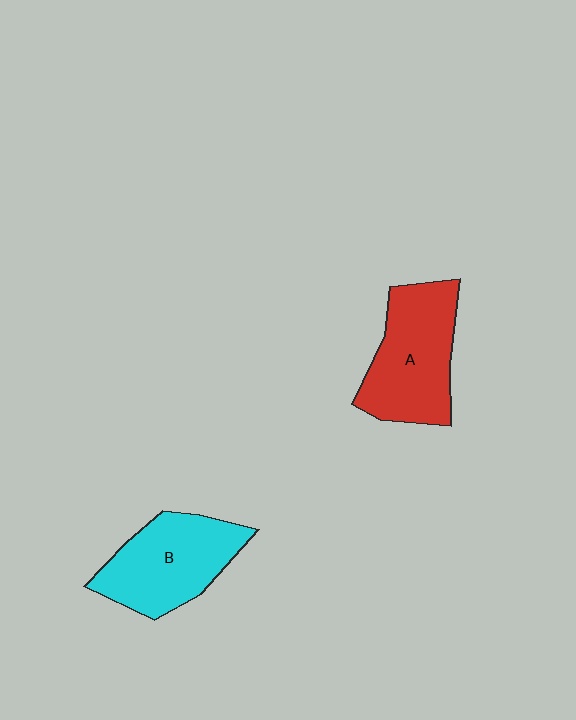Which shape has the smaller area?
Shape B (cyan).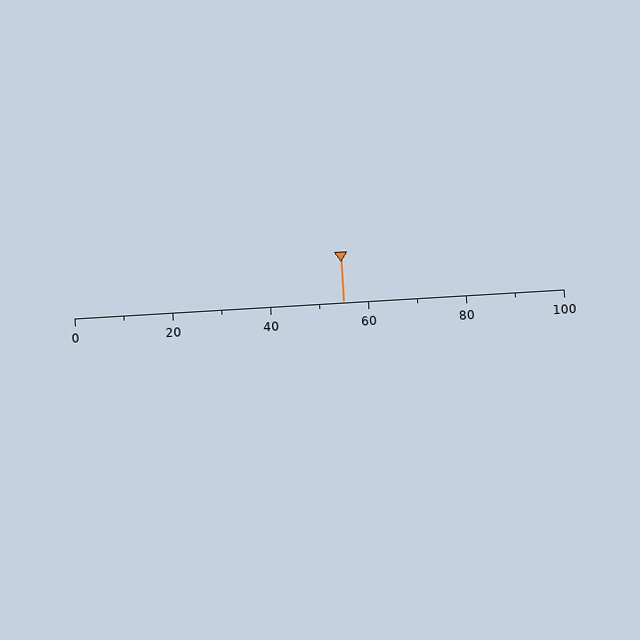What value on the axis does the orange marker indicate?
The marker indicates approximately 55.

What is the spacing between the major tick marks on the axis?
The major ticks are spaced 20 apart.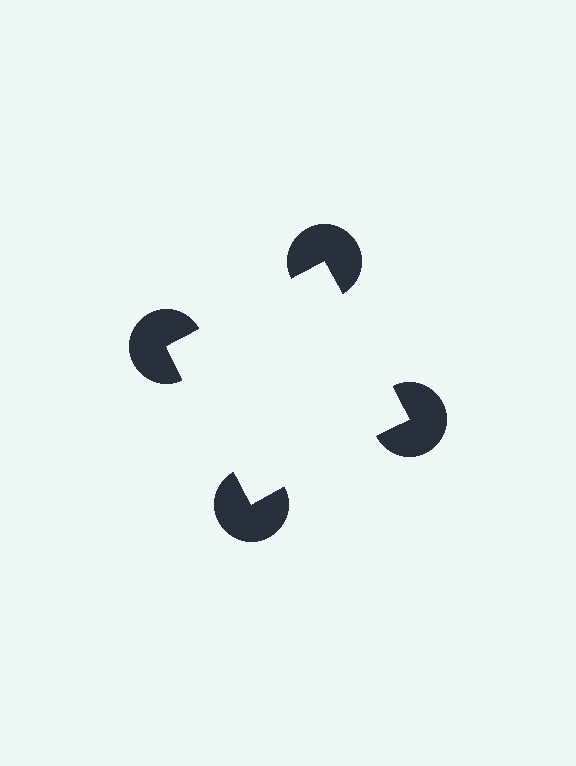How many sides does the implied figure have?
4 sides.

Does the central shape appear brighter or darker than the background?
It typically appears slightly brighter than the background, even though no actual brightness change is drawn.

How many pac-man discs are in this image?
There are 4 — one at each vertex of the illusory square.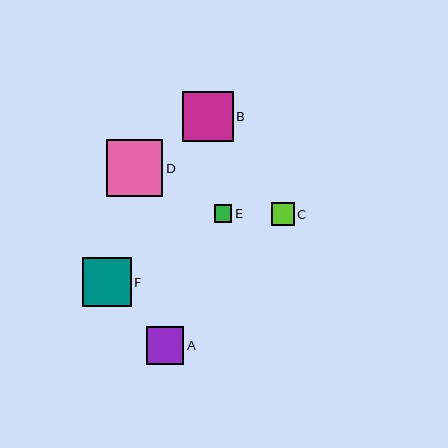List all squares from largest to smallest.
From largest to smallest: D, B, F, A, C, E.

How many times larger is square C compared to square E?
Square C is approximately 1.3 times the size of square E.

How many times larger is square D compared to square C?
Square D is approximately 2.5 times the size of square C.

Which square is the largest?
Square D is the largest with a size of approximately 57 pixels.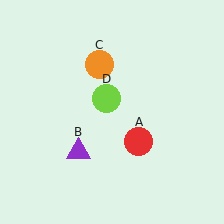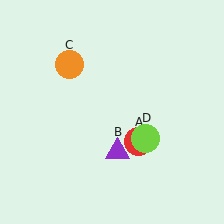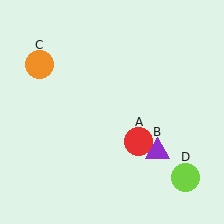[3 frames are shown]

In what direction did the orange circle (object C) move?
The orange circle (object C) moved left.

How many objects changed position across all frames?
3 objects changed position: purple triangle (object B), orange circle (object C), lime circle (object D).